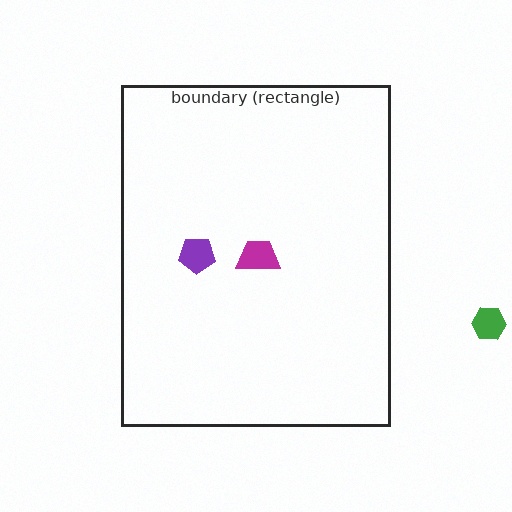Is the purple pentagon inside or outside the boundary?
Inside.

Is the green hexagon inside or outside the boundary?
Outside.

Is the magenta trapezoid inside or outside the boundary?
Inside.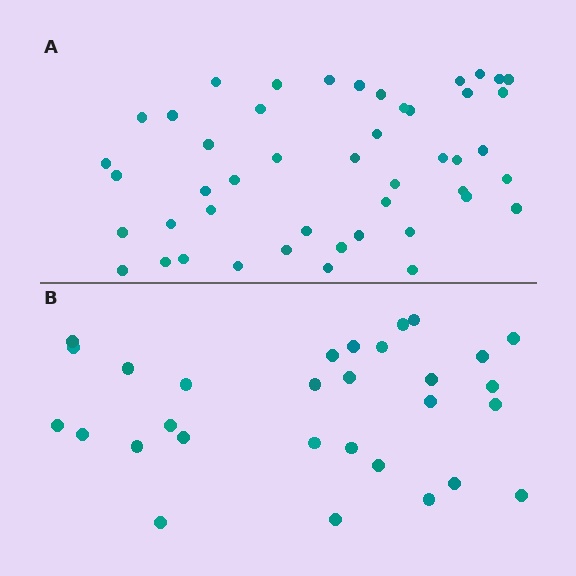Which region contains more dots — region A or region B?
Region A (the top region) has more dots.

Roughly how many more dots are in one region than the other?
Region A has approximately 15 more dots than region B.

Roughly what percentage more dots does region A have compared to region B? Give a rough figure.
About 55% more.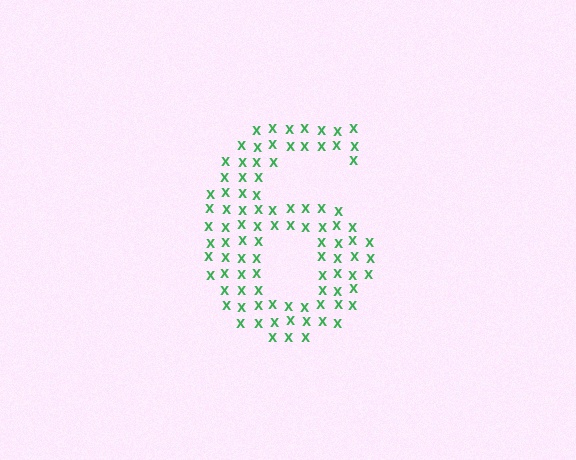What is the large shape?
The large shape is the digit 6.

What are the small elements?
The small elements are letter X's.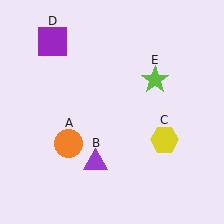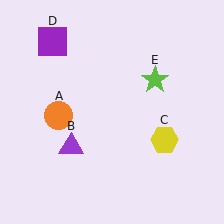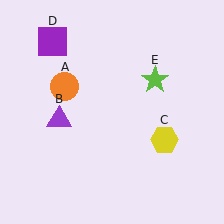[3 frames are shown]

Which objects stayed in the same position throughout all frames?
Yellow hexagon (object C) and purple square (object D) and lime star (object E) remained stationary.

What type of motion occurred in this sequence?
The orange circle (object A), purple triangle (object B) rotated clockwise around the center of the scene.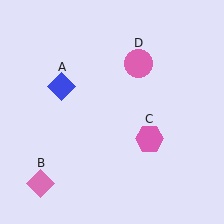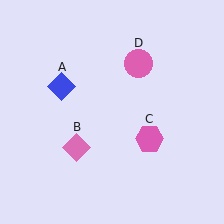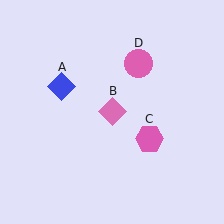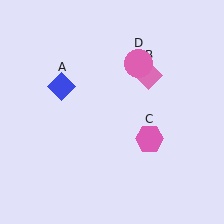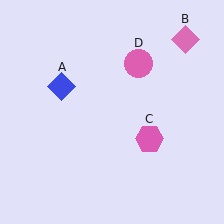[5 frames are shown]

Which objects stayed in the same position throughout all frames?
Blue diamond (object A) and pink hexagon (object C) and pink circle (object D) remained stationary.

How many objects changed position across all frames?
1 object changed position: pink diamond (object B).